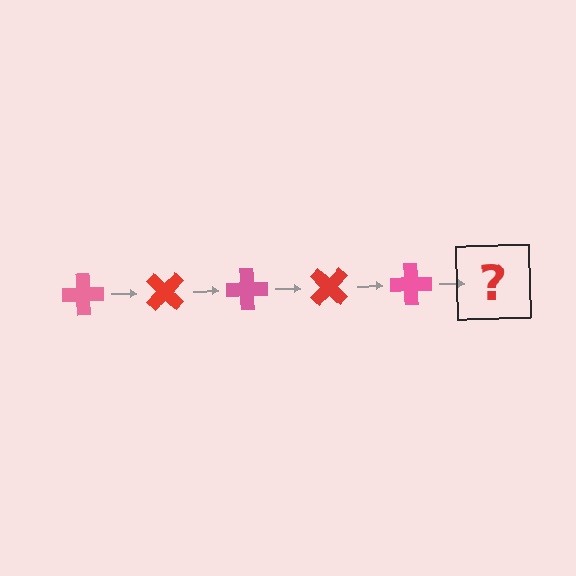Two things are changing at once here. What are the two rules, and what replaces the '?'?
The two rules are that it rotates 45 degrees each step and the color cycles through pink and red. The '?' should be a red cross, rotated 225 degrees from the start.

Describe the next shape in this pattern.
It should be a red cross, rotated 225 degrees from the start.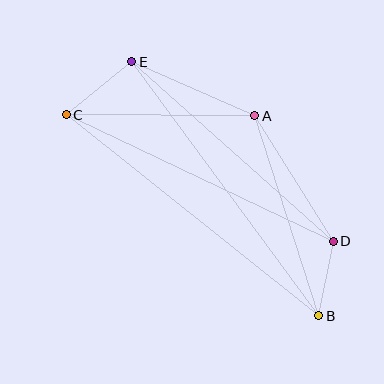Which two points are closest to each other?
Points B and D are closest to each other.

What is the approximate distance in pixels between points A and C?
The distance between A and C is approximately 188 pixels.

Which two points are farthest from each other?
Points B and C are farthest from each other.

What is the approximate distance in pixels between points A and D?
The distance between A and D is approximately 148 pixels.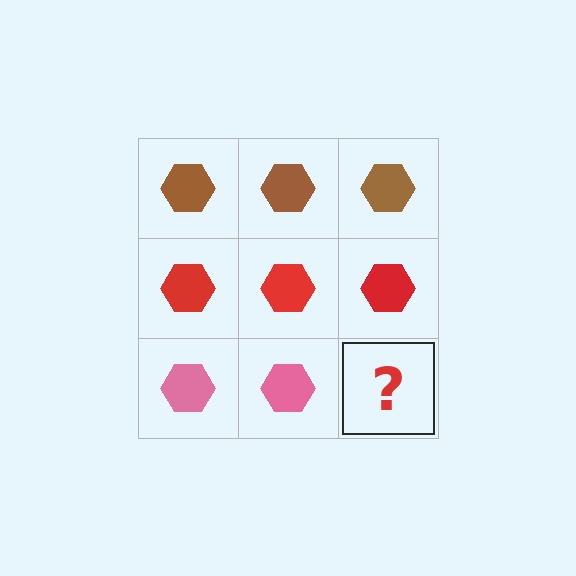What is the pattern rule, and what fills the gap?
The rule is that each row has a consistent color. The gap should be filled with a pink hexagon.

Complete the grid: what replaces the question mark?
The question mark should be replaced with a pink hexagon.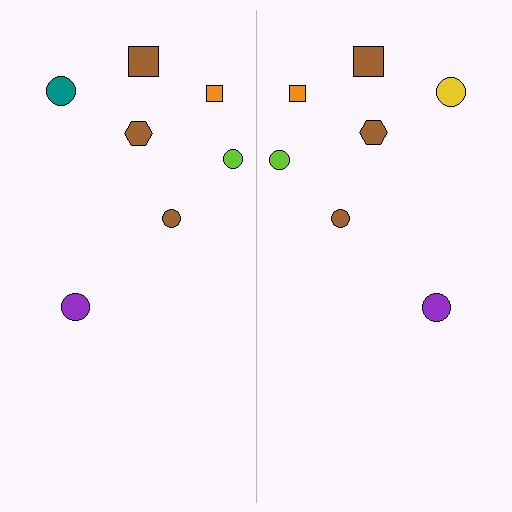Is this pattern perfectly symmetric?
No, the pattern is not perfectly symmetric. The yellow circle on the right side breaks the symmetry — its mirror counterpart is teal.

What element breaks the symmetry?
The yellow circle on the right side breaks the symmetry — its mirror counterpart is teal.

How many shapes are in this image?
There are 14 shapes in this image.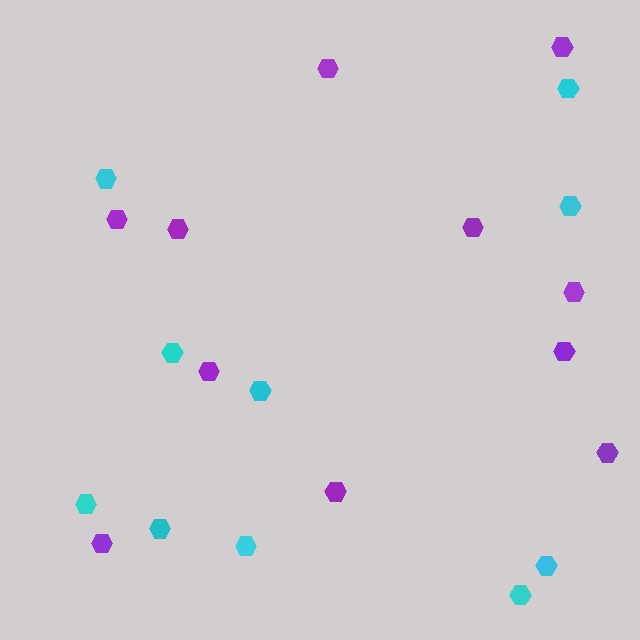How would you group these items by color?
There are 2 groups: one group of cyan hexagons (10) and one group of purple hexagons (11).